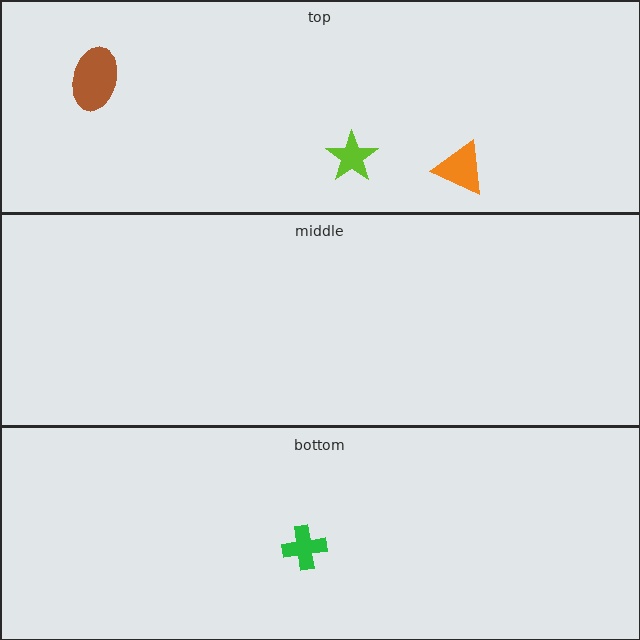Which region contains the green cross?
The bottom region.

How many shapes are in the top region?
3.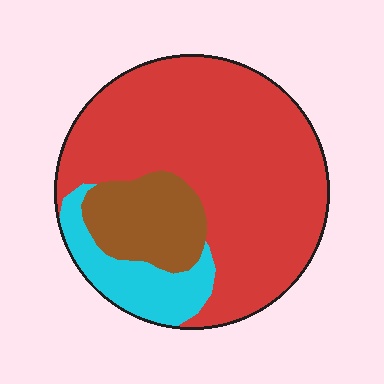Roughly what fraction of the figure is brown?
Brown takes up about one sixth (1/6) of the figure.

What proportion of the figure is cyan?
Cyan takes up about one eighth (1/8) of the figure.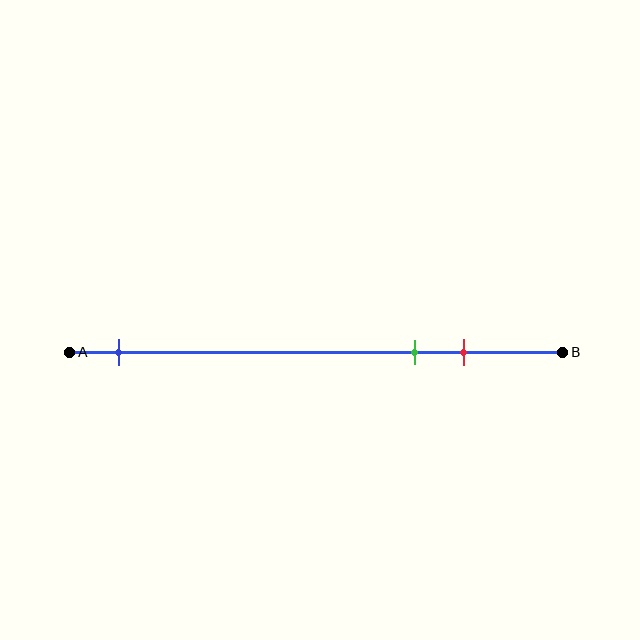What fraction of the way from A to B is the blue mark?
The blue mark is approximately 10% (0.1) of the way from A to B.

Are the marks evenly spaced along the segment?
No, the marks are not evenly spaced.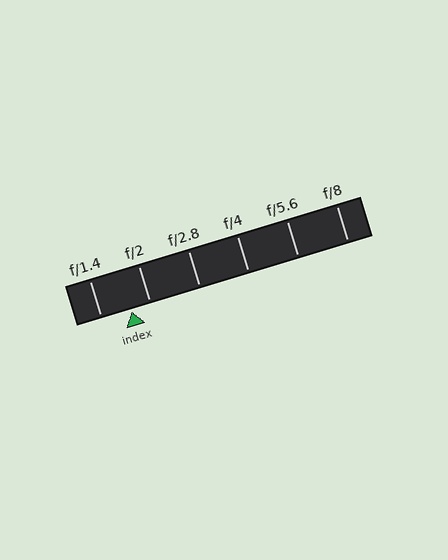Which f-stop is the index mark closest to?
The index mark is closest to f/2.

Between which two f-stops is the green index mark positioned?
The index mark is between f/1.4 and f/2.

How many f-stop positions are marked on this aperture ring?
There are 6 f-stop positions marked.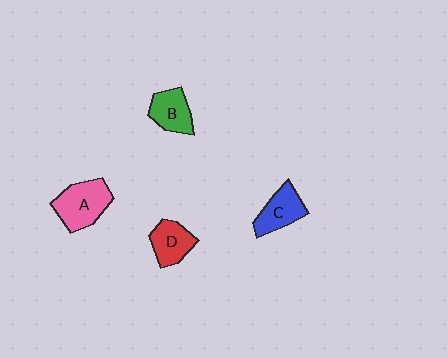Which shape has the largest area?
Shape A (pink).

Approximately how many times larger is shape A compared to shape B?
Approximately 1.4 times.